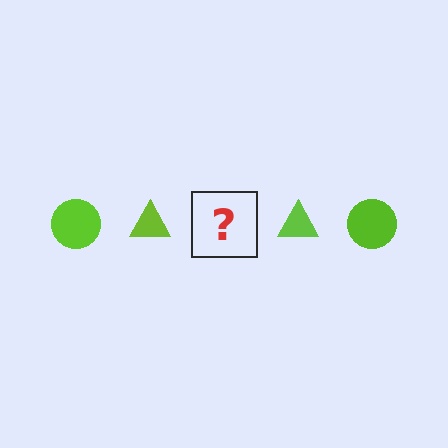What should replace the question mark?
The question mark should be replaced with a lime circle.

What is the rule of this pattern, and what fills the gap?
The rule is that the pattern cycles through circle, triangle shapes in lime. The gap should be filled with a lime circle.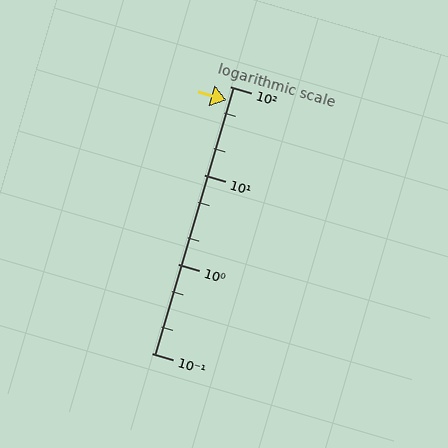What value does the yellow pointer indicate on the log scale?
The pointer indicates approximately 70.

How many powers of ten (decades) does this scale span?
The scale spans 3 decades, from 0.1 to 100.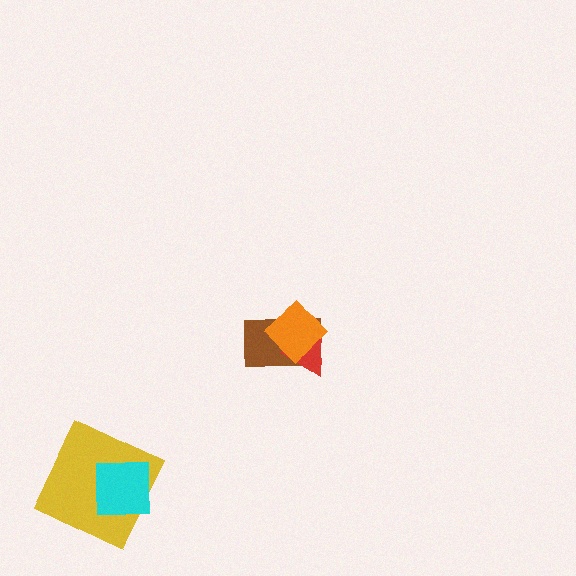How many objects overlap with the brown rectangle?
2 objects overlap with the brown rectangle.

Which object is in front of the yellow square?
The cyan square is in front of the yellow square.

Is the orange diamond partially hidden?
No, no other shape covers it.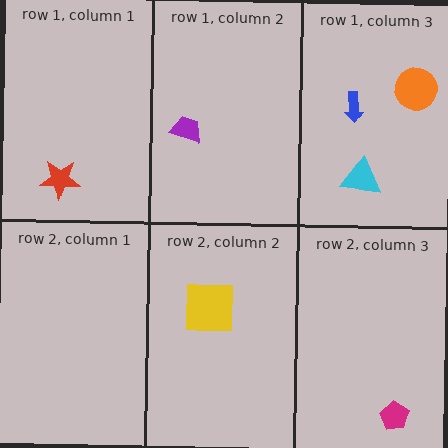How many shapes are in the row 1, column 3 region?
3.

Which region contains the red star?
The row 1, column 1 region.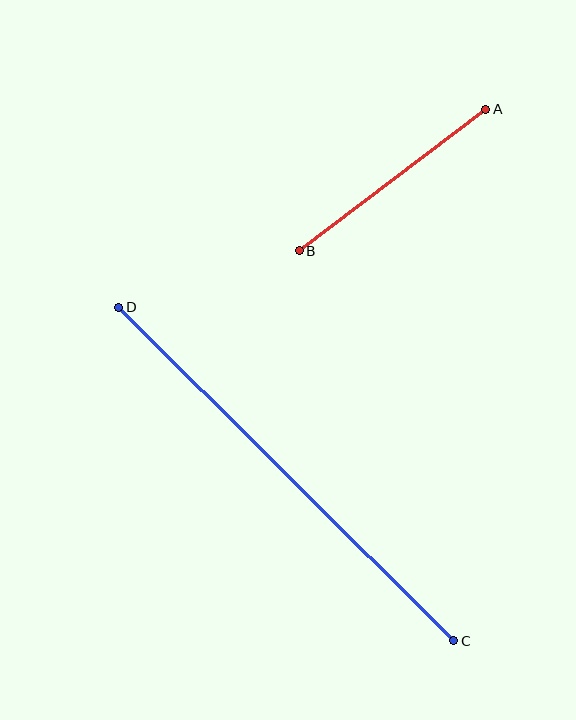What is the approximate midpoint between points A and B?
The midpoint is at approximately (392, 180) pixels.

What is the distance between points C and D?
The distance is approximately 473 pixels.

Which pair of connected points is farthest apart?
Points C and D are farthest apart.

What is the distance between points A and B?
The distance is approximately 234 pixels.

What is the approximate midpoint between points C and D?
The midpoint is at approximately (286, 474) pixels.